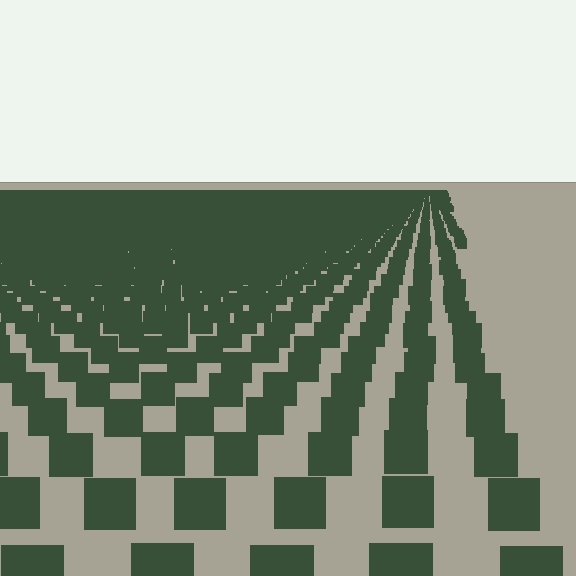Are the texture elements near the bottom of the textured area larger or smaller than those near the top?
Larger. Near the bottom, elements are closer to the viewer and appear at a bigger on-screen size.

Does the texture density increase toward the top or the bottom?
Density increases toward the top.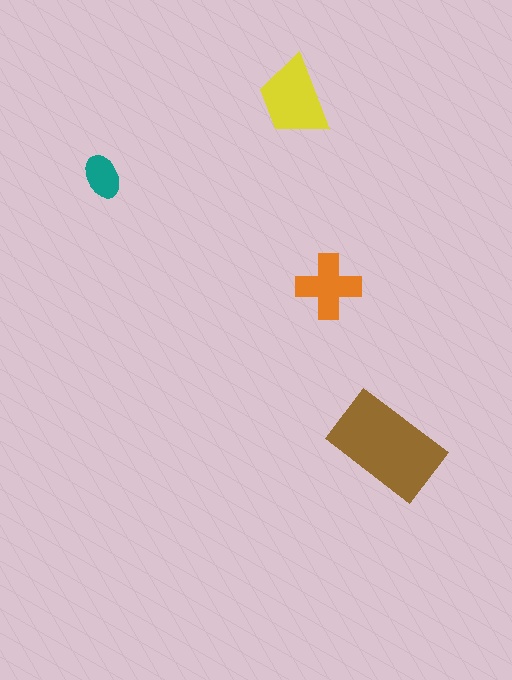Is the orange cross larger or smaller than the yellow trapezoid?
Smaller.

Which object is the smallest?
The teal ellipse.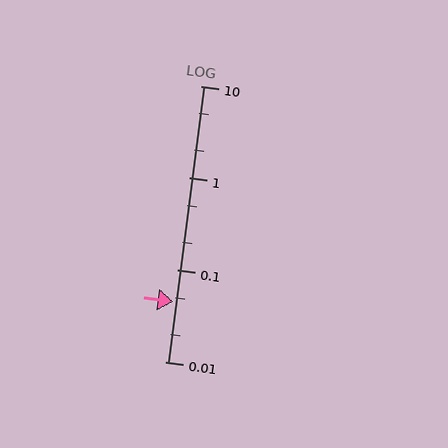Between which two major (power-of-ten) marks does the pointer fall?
The pointer is between 0.01 and 0.1.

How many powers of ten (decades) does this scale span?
The scale spans 3 decades, from 0.01 to 10.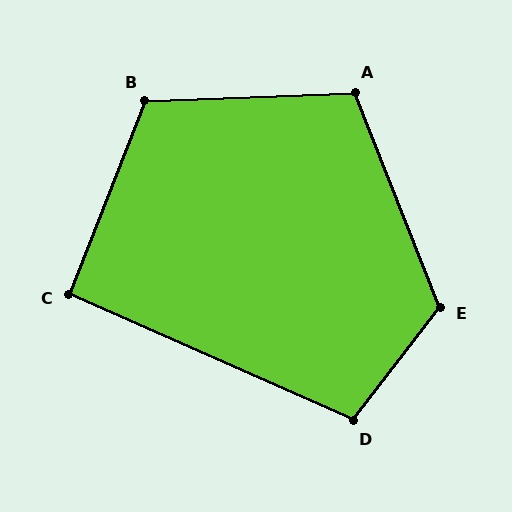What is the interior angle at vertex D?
Approximately 104 degrees (obtuse).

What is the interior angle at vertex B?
Approximately 114 degrees (obtuse).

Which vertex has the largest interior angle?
E, at approximately 121 degrees.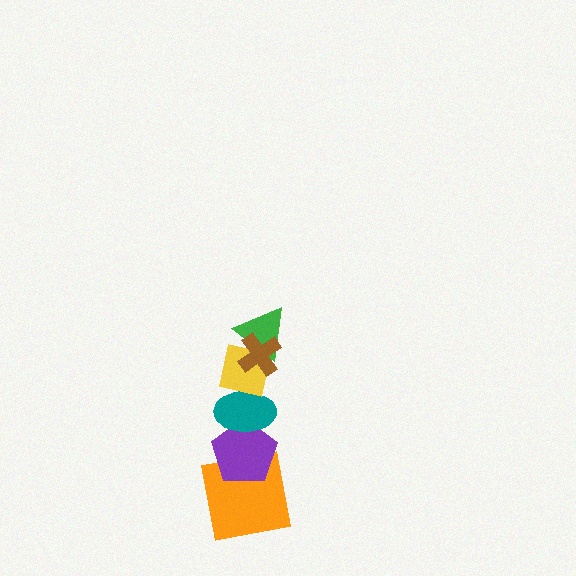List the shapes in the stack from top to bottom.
From top to bottom: the brown cross, the green triangle, the yellow square, the teal ellipse, the purple pentagon, the orange square.